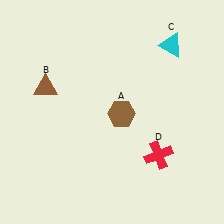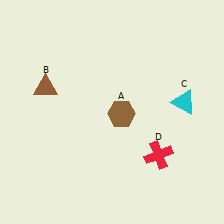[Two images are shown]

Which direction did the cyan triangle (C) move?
The cyan triangle (C) moved down.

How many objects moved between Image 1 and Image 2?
1 object moved between the two images.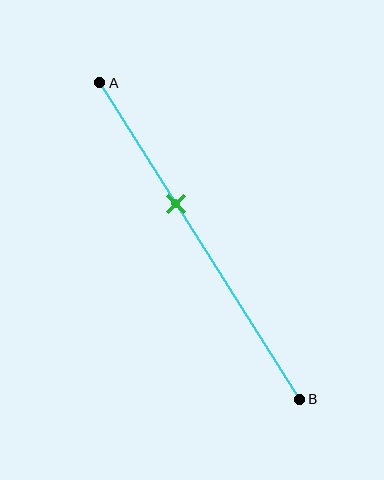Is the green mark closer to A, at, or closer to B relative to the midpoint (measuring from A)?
The green mark is closer to point A than the midpoint of segment AB.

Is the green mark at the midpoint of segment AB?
No, the mark is at about 40% from A, not at the 50% midpoint.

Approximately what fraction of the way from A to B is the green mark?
The green mark is approximately 40% of the way from A to B.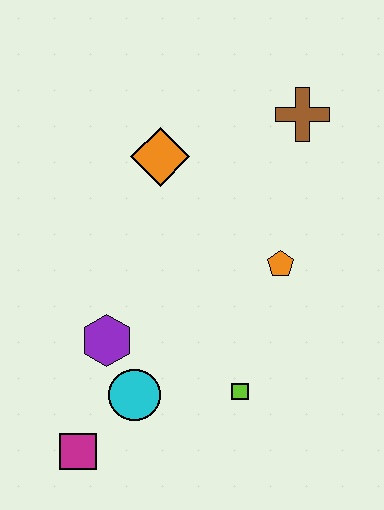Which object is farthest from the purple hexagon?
The brown cross is farthest from the purple hexagon.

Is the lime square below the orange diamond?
Yes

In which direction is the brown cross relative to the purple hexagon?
The brown cross is above the purple hexagon.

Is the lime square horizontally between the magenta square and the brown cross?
Yes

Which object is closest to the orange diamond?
The brown cross is closest to the orange diamond.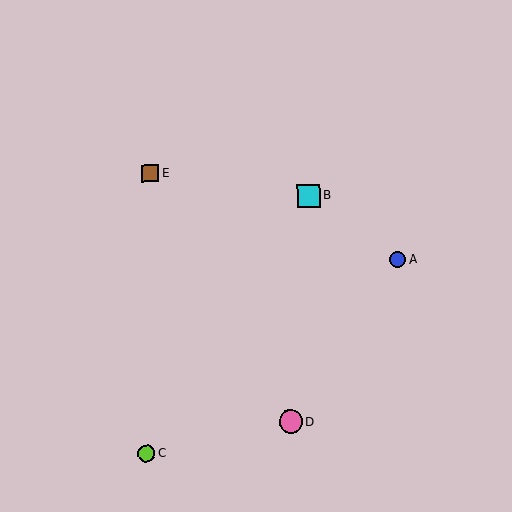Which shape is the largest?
The pink circle (labeled D) is the largest.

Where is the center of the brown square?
The center of the brown square is at (150, 173).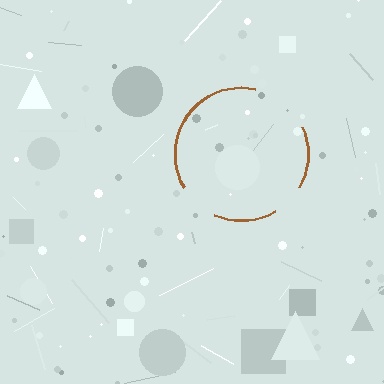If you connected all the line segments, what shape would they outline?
They would outline a circle.